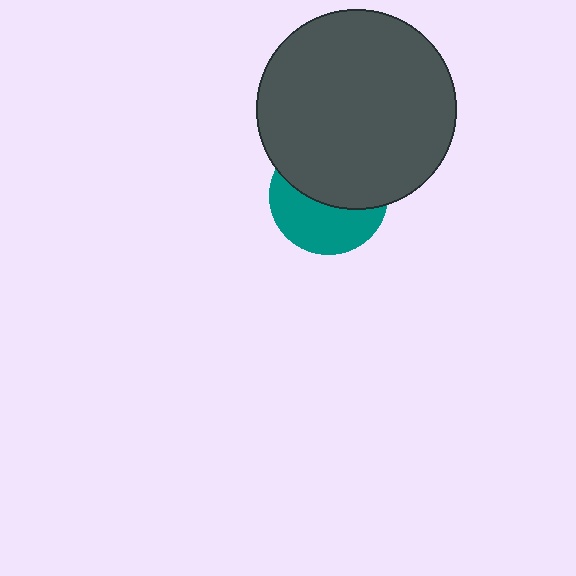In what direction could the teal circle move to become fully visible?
The teal circle could move down. That would shift it out from behind the dark gray circle entirely.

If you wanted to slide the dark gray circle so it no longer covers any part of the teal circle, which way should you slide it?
Slide it up — that is the most direct way to separate the two shapes.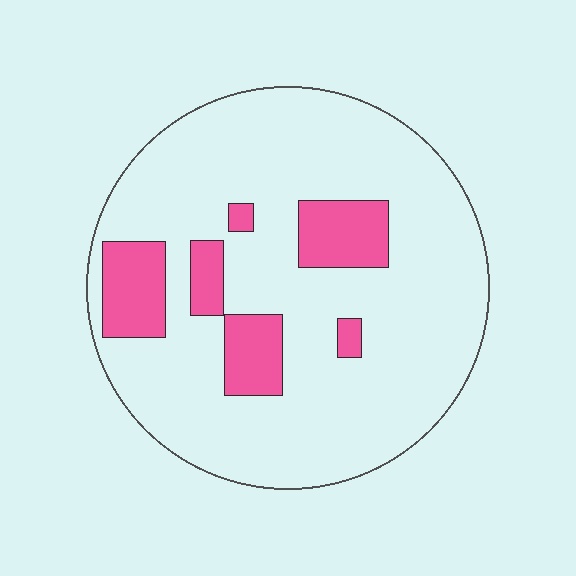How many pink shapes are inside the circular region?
6.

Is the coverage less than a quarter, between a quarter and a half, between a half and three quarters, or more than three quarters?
Less than a quarter.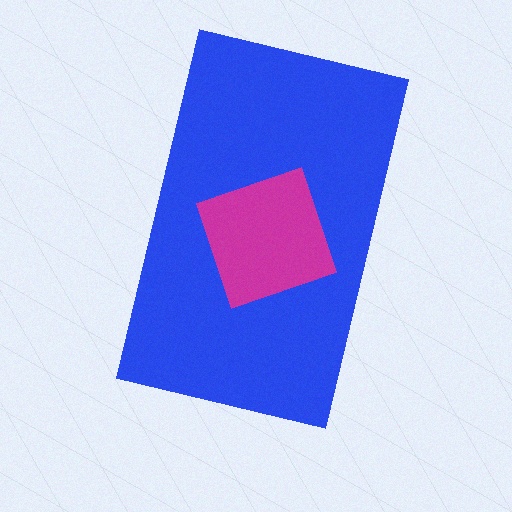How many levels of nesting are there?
2.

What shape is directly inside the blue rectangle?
The magenta diamond.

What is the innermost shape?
The magenta diamond.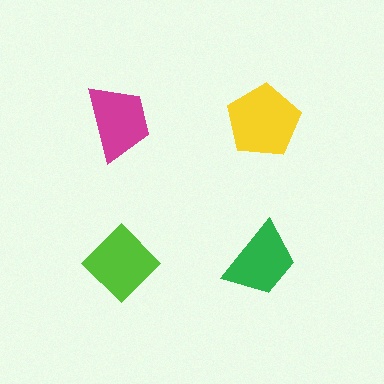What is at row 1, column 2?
A yellow pentagon.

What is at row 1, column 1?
A magenta trapezoid.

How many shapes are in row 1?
2 shapes.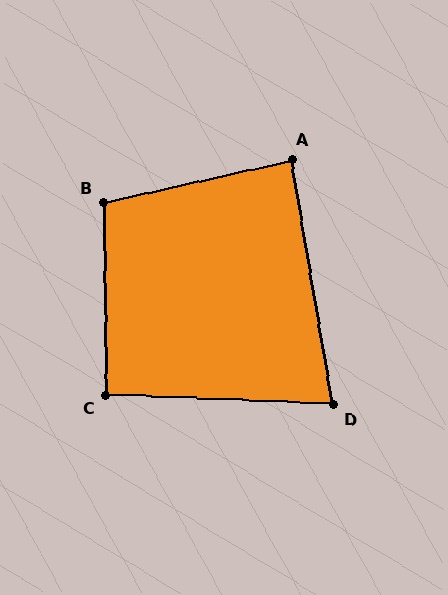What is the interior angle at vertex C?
Approximately 93 degrees (approximately right).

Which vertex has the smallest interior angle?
D, at approximately 78 degrees.